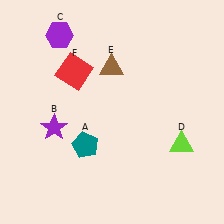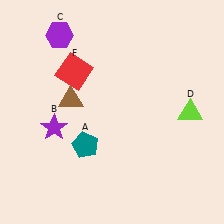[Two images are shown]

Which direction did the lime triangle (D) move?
The lime triangle (D) moved up.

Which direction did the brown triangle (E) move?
The brown triangle (E) moved left.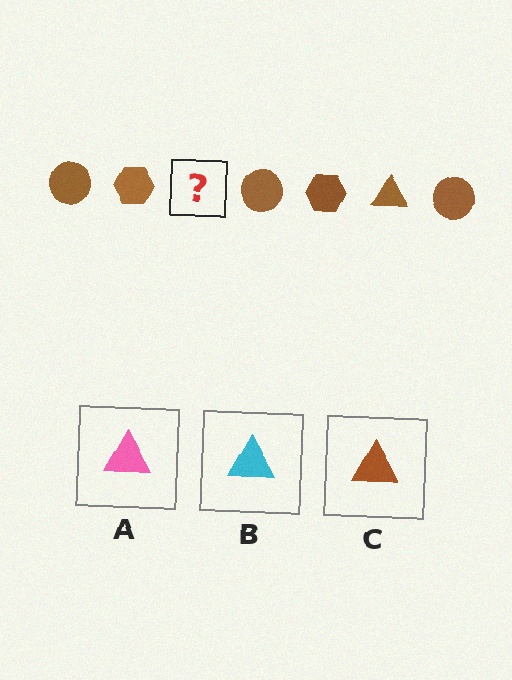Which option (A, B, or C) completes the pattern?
C.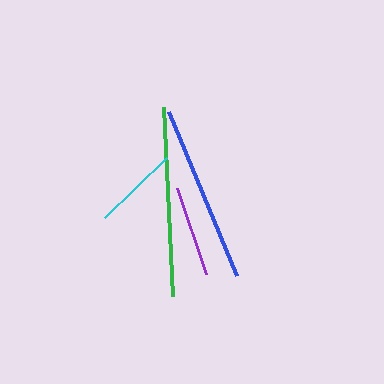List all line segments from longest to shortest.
From longest to shortest: green, blue, purple, cyan.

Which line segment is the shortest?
The cyan line is the shortest at approximately 86 pixels.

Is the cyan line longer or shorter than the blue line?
The blue line is longer than the cyan line.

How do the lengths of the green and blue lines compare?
The green and blue lines are approximately the same length.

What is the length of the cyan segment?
The cyan segment is approximately 86 pixels long.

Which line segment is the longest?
The green line is the longest at approximately 189 pixels.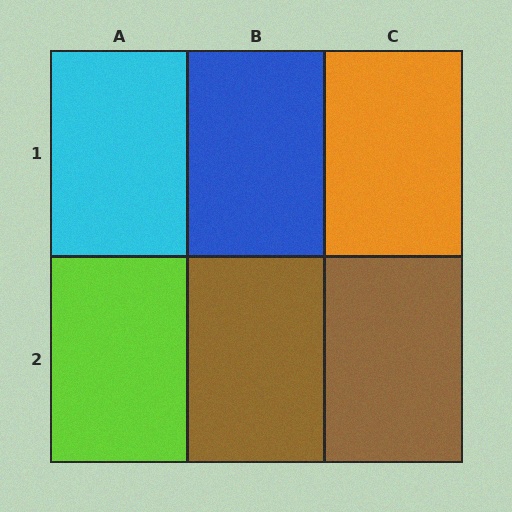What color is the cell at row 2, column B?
Brown.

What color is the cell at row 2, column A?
Lime.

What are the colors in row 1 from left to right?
Cyan, blue, orange.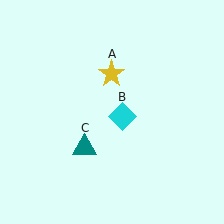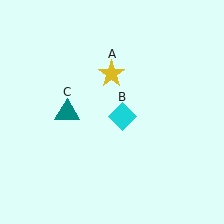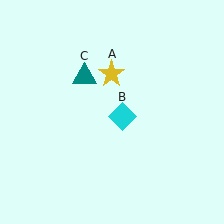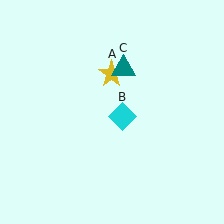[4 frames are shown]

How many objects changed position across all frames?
1 object changed position: teal triangle (object C).